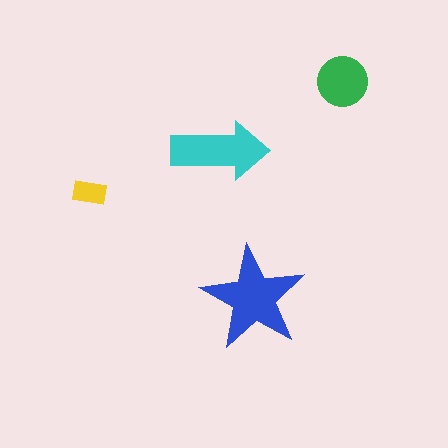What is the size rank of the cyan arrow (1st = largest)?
2nd.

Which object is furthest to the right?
The green circle is rightmost.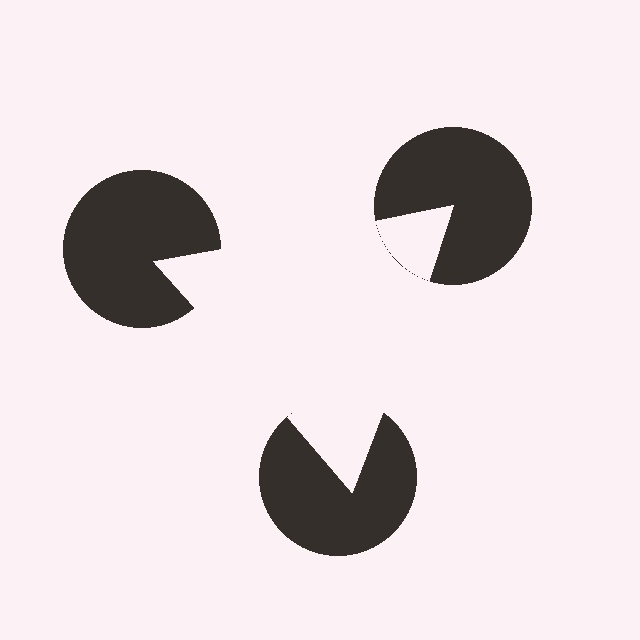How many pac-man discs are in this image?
There are 3 — one at each vertex of the illusory triangle.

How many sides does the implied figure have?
3 sides.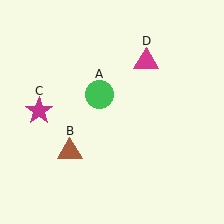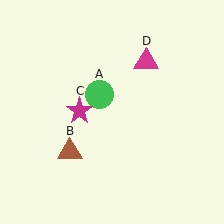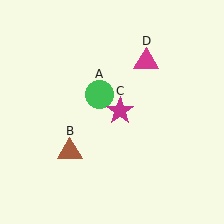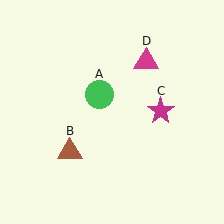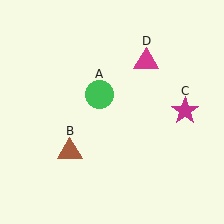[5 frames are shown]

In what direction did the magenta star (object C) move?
The magenta star (object C) moved right.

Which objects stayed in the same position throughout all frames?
Green circle (object A) and brown triangle (object B) and magenta triangle (object D) remained stationary.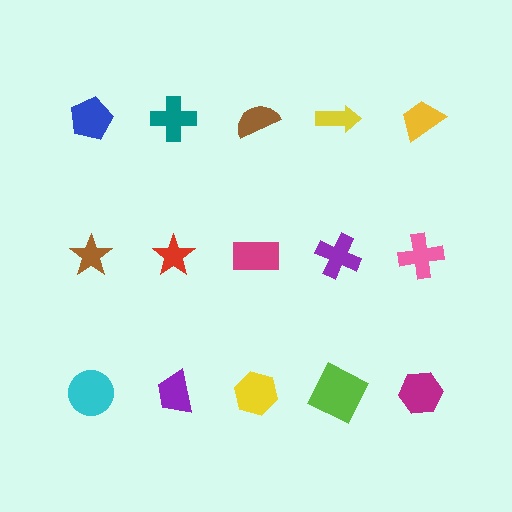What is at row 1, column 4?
A yellow arrow.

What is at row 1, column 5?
A yellow trapezoid.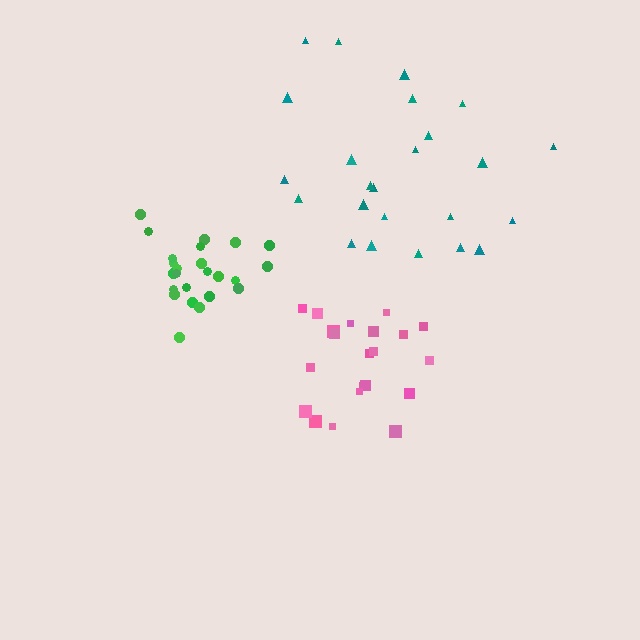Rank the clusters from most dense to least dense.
green, pink, teal.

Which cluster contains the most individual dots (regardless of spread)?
Teal (24).